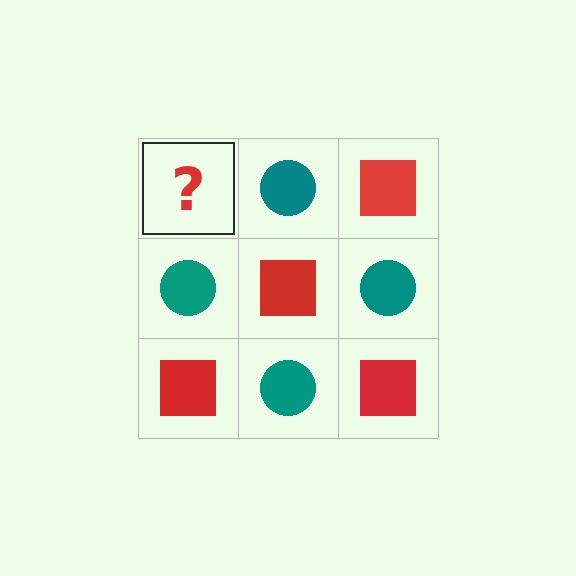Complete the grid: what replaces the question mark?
The question mark should be replaced with a red square.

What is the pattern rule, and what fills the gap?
The rule is that it alternates red square and teal circle in a checkerboard pattern. The gap should be filled with a red square.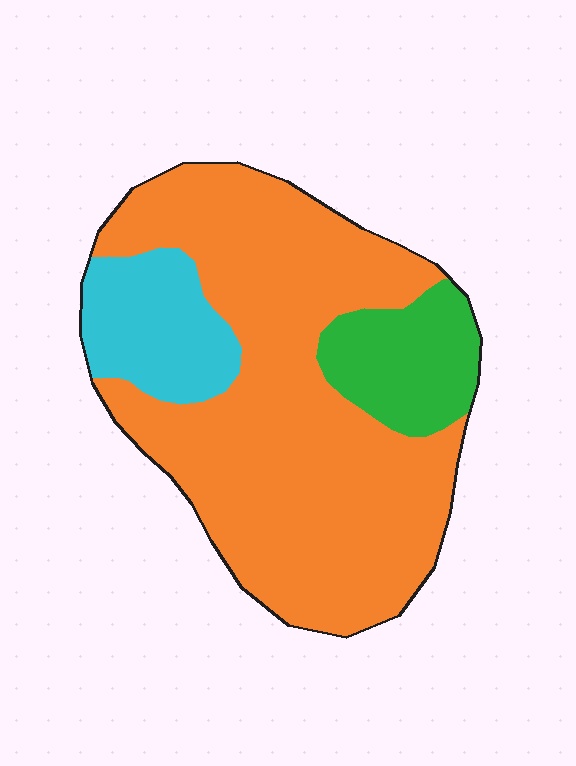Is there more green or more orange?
Orange.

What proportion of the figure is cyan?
Cyan takes up less than a quarter of the figure.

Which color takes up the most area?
Orange, at roughly 70%.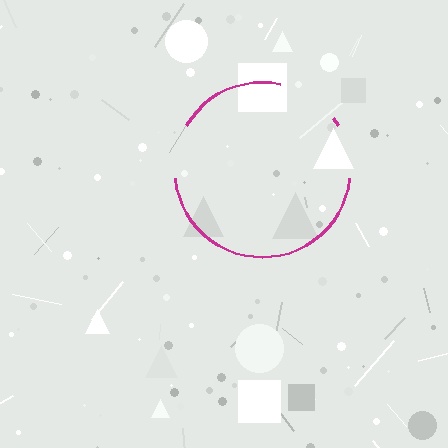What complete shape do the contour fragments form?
The contour fragments form a circle.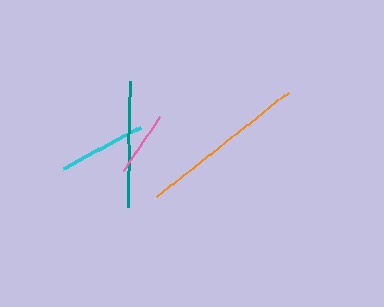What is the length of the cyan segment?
The cyan segment is approximately 87 pixels long.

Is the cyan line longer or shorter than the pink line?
The cyan line is longer than the pink line.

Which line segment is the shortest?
The pink line is the shortest at approximately 65 pixels.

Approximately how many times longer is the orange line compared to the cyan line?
The orange line is approximately 1.9 times the length of the cyan line.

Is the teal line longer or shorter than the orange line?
The orange line is longer than the teal line.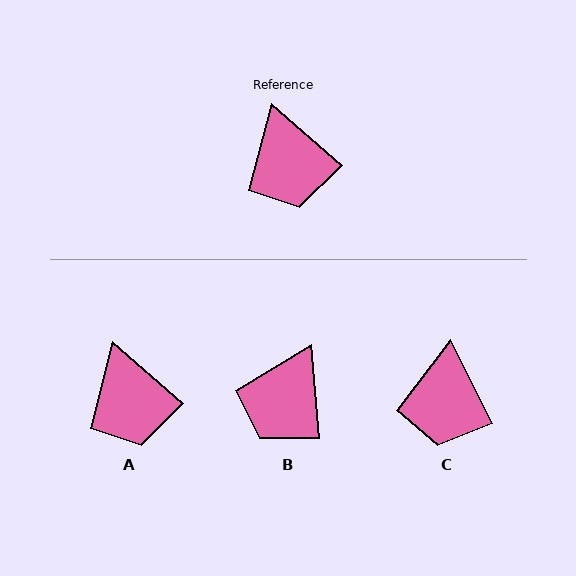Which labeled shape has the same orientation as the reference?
A.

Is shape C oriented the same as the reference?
No, it is off by about 22 degrees.